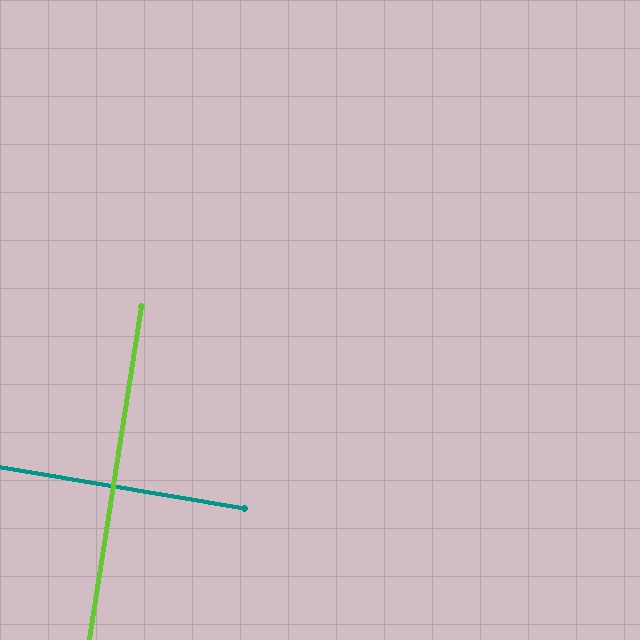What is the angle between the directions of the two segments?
Approximately 89 degrees.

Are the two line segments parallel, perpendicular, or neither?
Perpendicular — they meet at approximately 89°.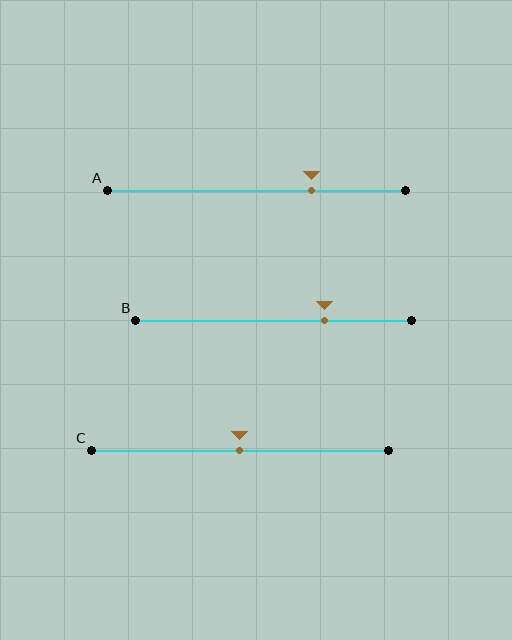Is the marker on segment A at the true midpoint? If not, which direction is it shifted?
No, the marker on segment A is shifted to the right by about 18% of the segment length.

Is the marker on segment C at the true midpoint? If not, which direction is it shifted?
Yes, the marker on segment C is at the true midpoint.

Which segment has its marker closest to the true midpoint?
Segment C has its marker closest to the true midpoint.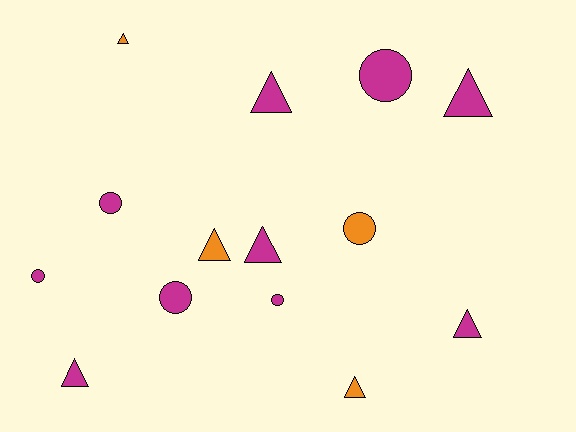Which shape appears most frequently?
Triangle, with 8 objects.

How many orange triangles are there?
There are 3 orange triangles.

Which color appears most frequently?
Magenta, with 10 objects.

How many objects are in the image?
There are 14 objects.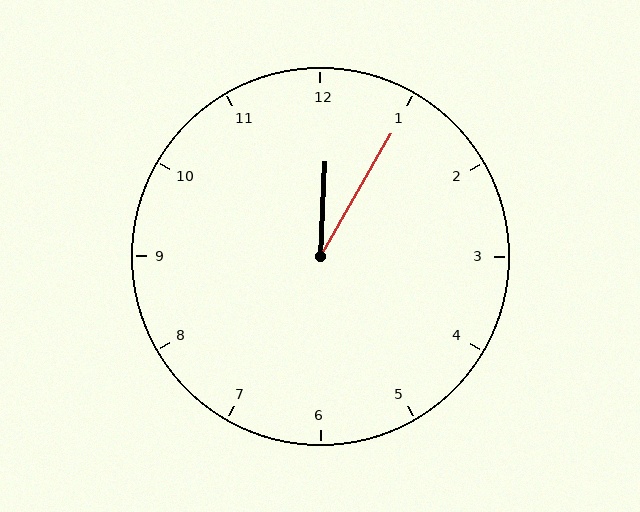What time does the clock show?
12:05.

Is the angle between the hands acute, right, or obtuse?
It is acute.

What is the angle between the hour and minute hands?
Approximately 28 degrees.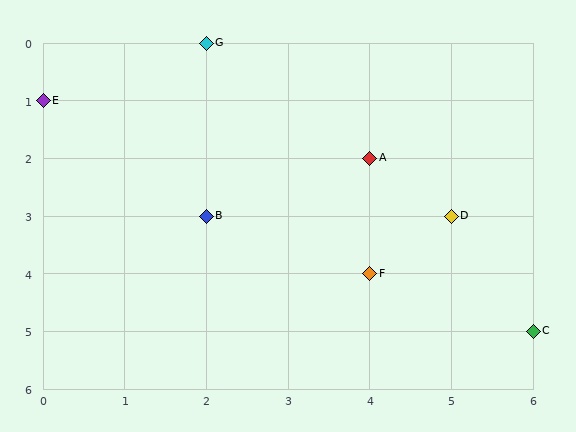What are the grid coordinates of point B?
Point B is at grid coordinates (2, 3).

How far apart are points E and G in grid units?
Points E and G are 2 columns and 1 row apart (about 2.2 grid units diagonally).